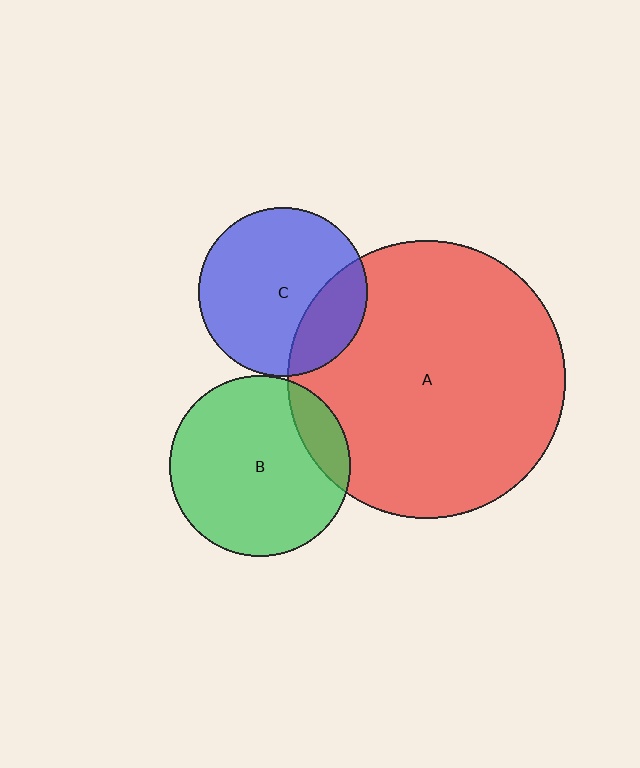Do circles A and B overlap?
Yes.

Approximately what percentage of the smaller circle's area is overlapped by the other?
Approximately 15%.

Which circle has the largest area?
Circle A (red).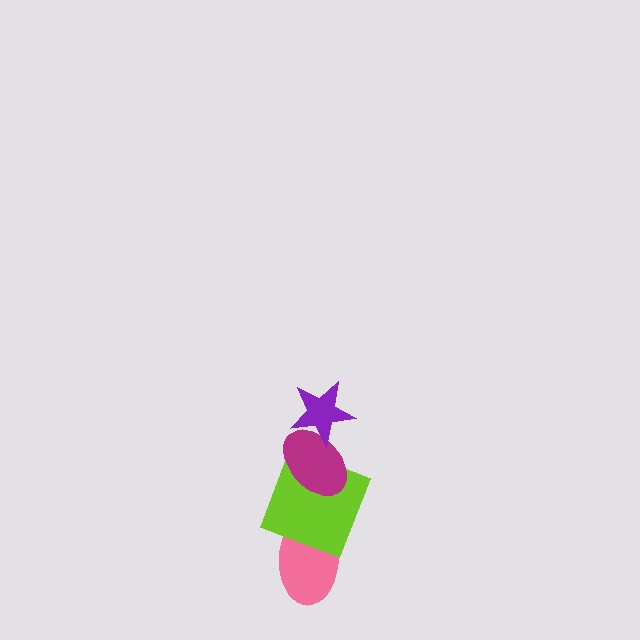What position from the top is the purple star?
The purple star is 1st from the top.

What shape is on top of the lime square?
The magenta ellipse is on top of the lime square.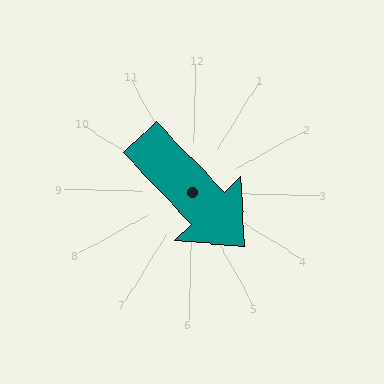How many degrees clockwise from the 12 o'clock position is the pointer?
Approximately 135 degrees.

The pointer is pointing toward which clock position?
Roughly 4 o'clock.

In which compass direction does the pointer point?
Southeast.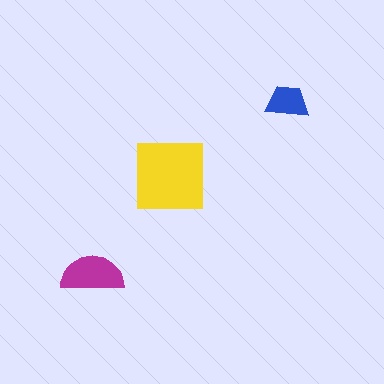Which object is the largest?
The yellow square.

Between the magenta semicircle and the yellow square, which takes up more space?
The yellow square.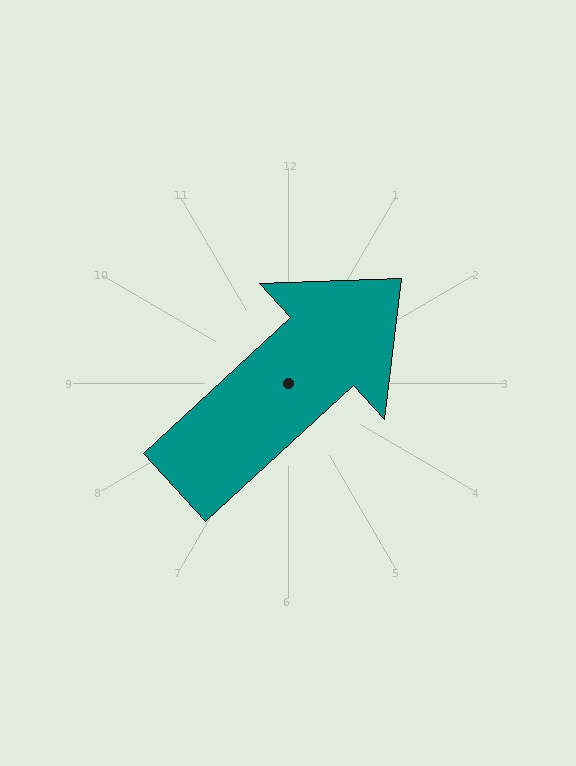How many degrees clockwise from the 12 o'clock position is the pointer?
Approximately 47 degrees.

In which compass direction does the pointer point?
Northeast.